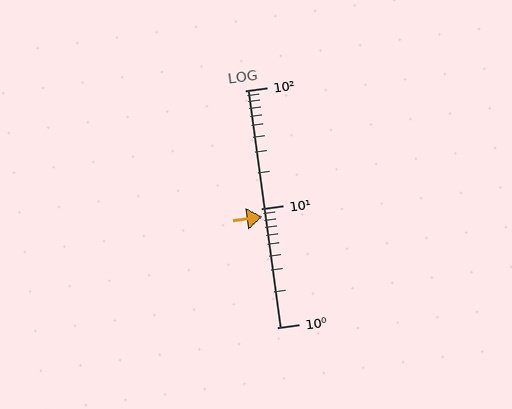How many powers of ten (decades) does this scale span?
The scale spans 2 decades, from 1 to 100.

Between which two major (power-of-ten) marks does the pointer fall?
The pointer is between 1 and 10.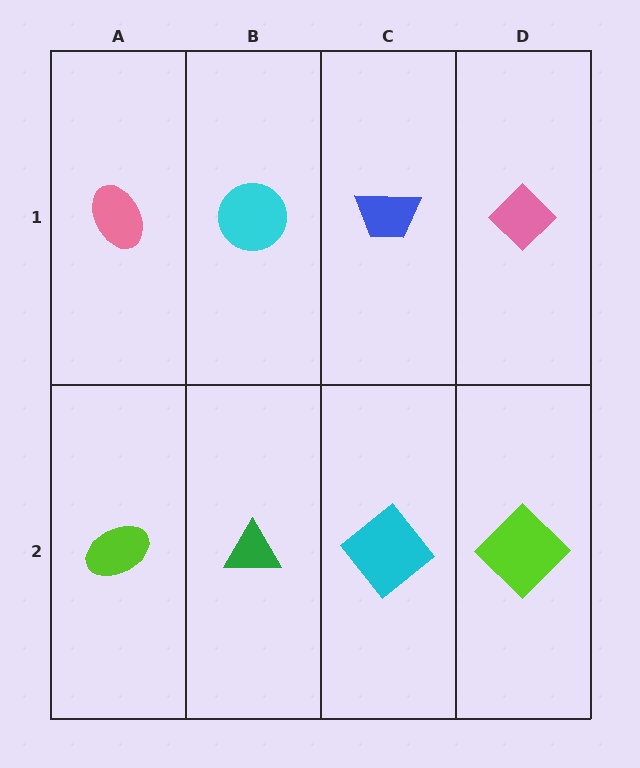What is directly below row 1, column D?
A lime diamond.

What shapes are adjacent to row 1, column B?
A green triangle (row 2, column B), a pink ellipse (row 1, column A), a blue trapezoid (row 1, column C).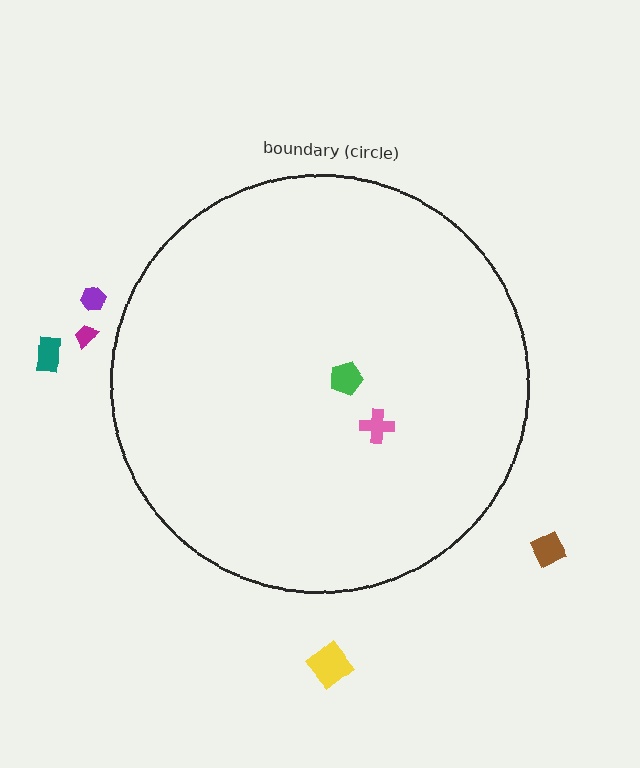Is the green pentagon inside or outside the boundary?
Inside.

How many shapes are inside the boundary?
2 inside, 5 outside.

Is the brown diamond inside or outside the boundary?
Outside.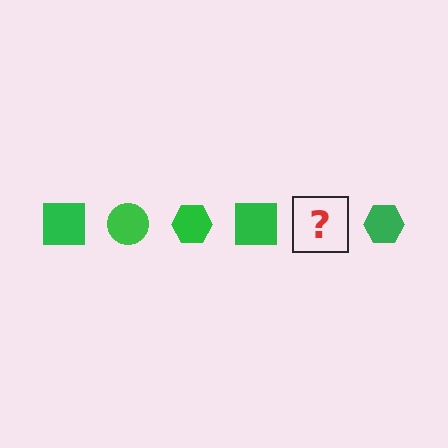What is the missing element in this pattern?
The missing element is a green circle.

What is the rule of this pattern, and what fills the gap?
The rule is that the pattern cycles through square, circle, hexagon shapes in green. The gap should be filled with a green circle.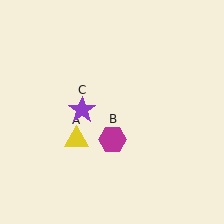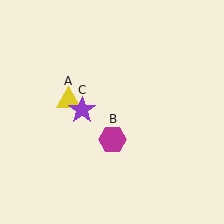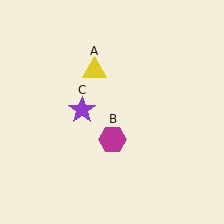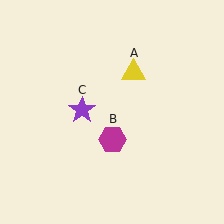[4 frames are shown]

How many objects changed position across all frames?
1 object changed position: yellow triangle (object A).